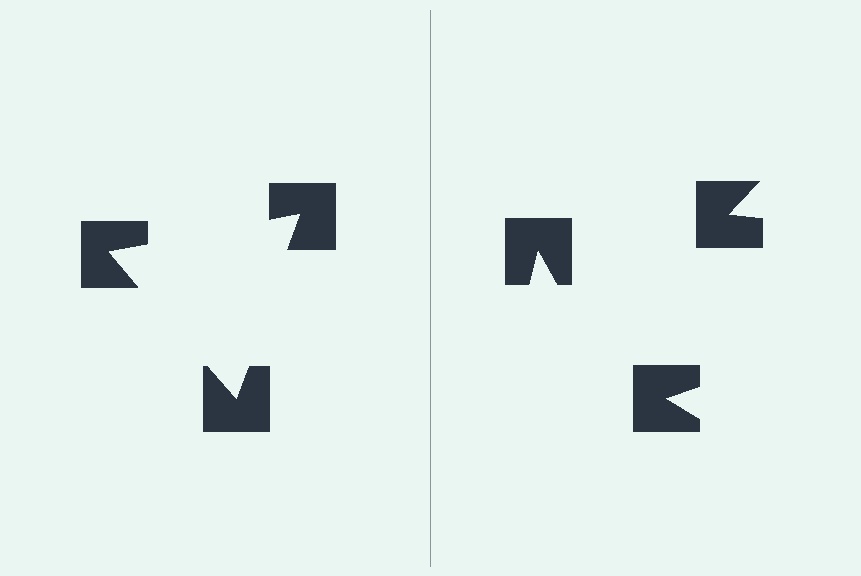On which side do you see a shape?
An illusory triangle appears on the left side. On the right side the wedge cuts are rotated, so no coherent shape forms.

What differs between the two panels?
The notched squares are positioned identically on both sides; only the wedge orientations differ. On the left they align to a triangle; on the right they are misaligned.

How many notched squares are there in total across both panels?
6 — 3 on each side.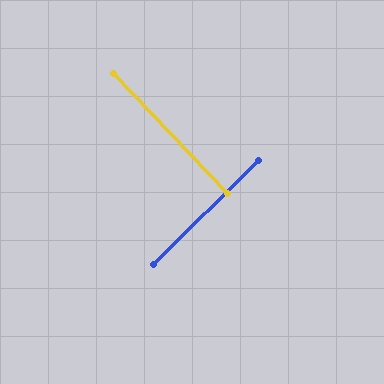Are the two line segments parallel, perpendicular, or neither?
Perpendicular — they meet at approximately 89°.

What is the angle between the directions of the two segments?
Approximately 89 degrees.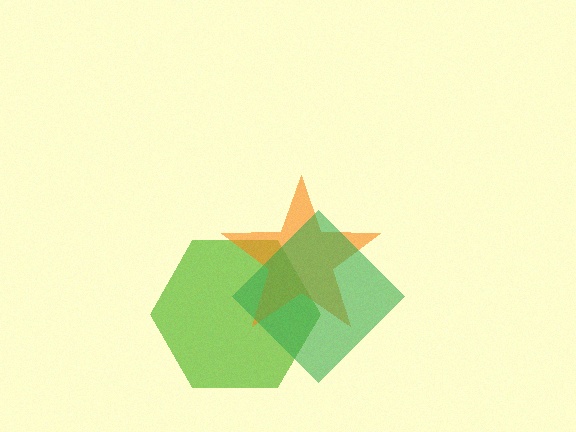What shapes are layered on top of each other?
The layered shapes are: a lime hexagon, an orange star, a green diamond.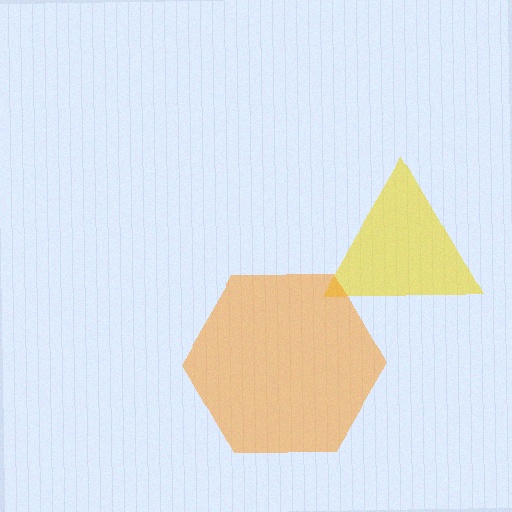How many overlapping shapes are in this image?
There are 2 overlapping shapes in the image.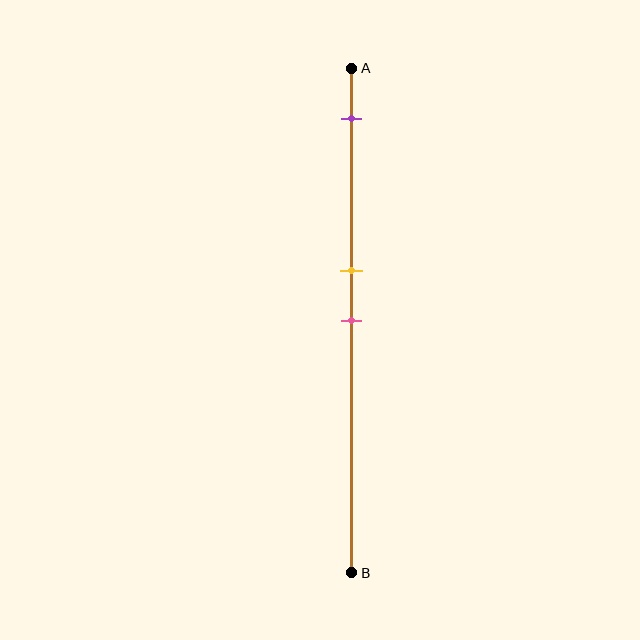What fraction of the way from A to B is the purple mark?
The purple mark is approximately 10% (0.1) of the way from A to B.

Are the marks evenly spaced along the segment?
No, the marks are not evenly spaced.